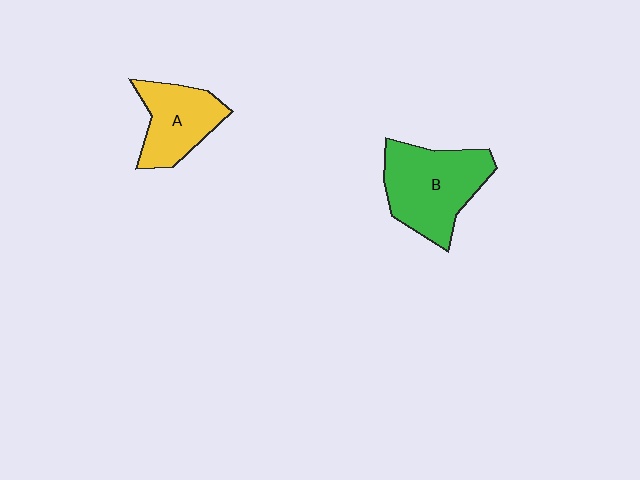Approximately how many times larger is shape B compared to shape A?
Approximately 1.4 times.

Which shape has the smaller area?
Shape A (yellow).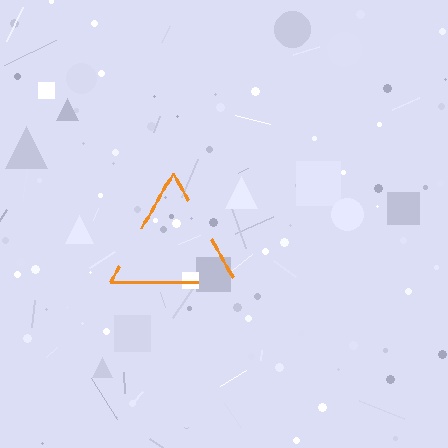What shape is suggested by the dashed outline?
The dashed outline suggests a triangle.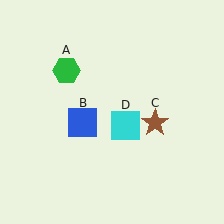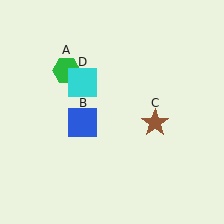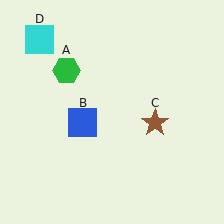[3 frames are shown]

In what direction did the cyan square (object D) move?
The cyan square (object D) moved up and to the left.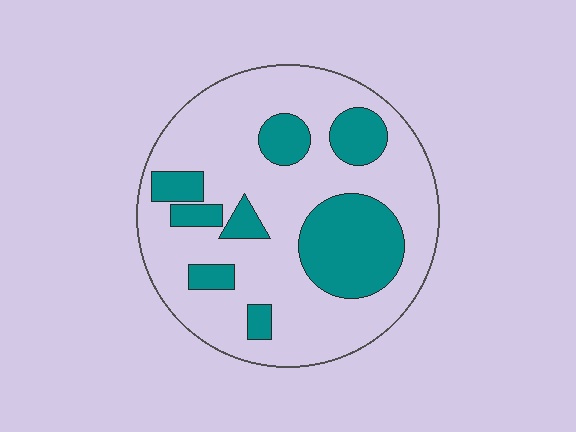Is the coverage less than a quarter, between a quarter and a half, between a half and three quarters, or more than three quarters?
Between a quarter and a half.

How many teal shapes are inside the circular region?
8.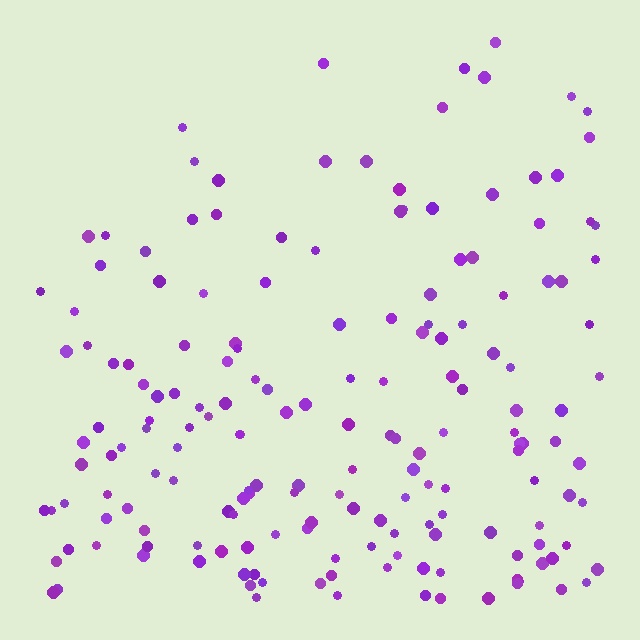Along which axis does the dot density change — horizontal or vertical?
Vertical.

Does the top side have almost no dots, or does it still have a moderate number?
Still a moderate number, just noticeably fewer than the bottom.